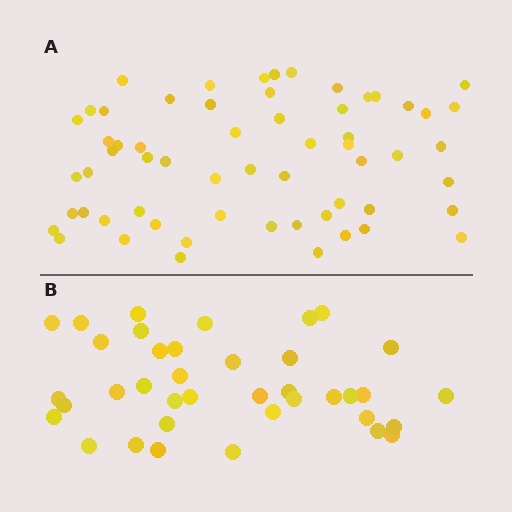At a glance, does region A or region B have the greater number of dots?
Region A (the top region) has more dots.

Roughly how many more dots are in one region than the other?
Region A has approximately 20 more dots than region B.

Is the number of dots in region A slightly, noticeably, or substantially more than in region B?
Region A has substantially more. The ratio is roughly 1.6 to 1.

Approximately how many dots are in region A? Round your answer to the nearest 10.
About 60 dots.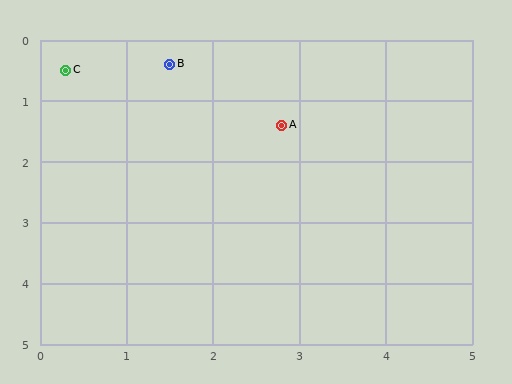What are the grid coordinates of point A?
Point A is at approximately (2.8, 1.4).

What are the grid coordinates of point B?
Point B is at approximately (1.5, 0.4).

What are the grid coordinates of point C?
Point C is at approximately (0.3, 0.5).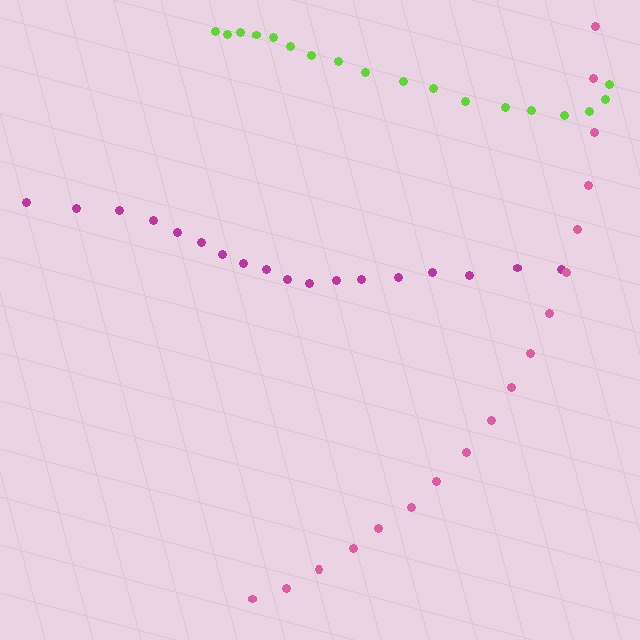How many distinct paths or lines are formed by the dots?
There are 3 distinct paths.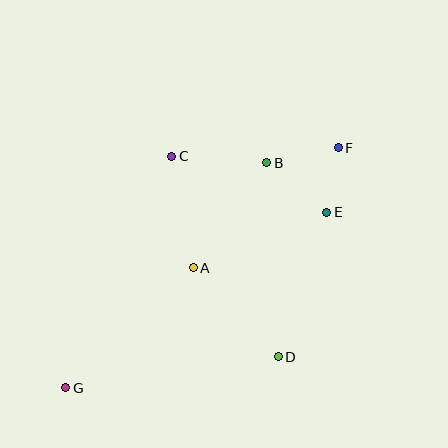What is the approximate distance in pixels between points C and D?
The distance between C and D is approximately 227 pixels.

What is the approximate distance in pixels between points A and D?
The distance between A and D is approximately 123 pixels.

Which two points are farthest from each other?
Points F and G are farthest from each other.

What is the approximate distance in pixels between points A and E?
The distance between A and E is approximately 145 pixels.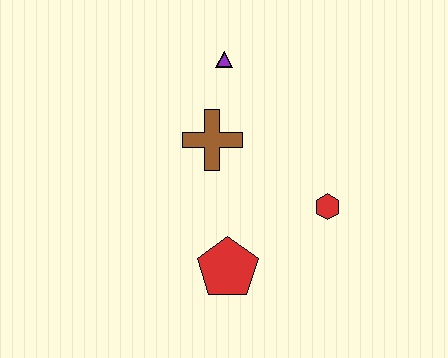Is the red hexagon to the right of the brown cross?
Yes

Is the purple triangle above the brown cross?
Yes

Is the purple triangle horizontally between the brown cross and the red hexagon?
Yes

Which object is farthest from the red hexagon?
The purple triangle is farthest from the red hexagon.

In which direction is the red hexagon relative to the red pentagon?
The red hexagon is to the right of the red pentagon.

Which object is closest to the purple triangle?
The brown cross is closest to the purple triangle.